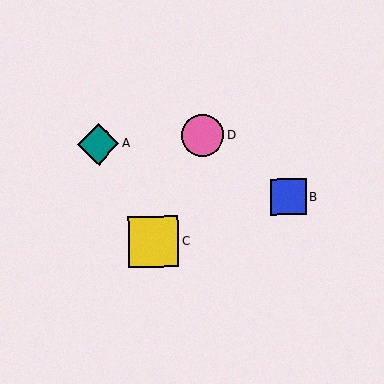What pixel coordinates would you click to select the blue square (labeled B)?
Click at (289, 197) to select the blue square B.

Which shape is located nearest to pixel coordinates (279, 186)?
The blue square (labeled B) at (289, 197) is nearest to that location.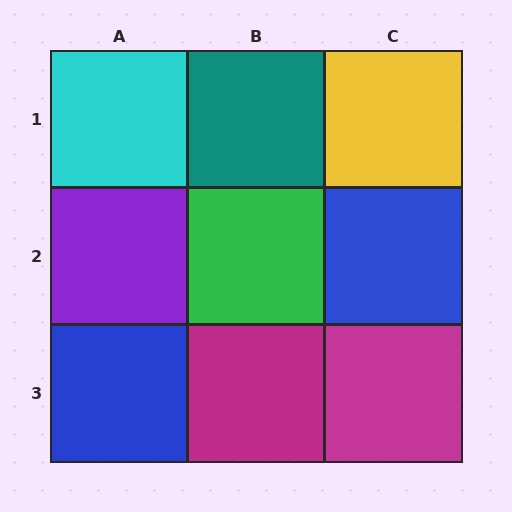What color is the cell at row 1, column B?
Teal.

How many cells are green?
1 cell is green.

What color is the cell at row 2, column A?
Purple.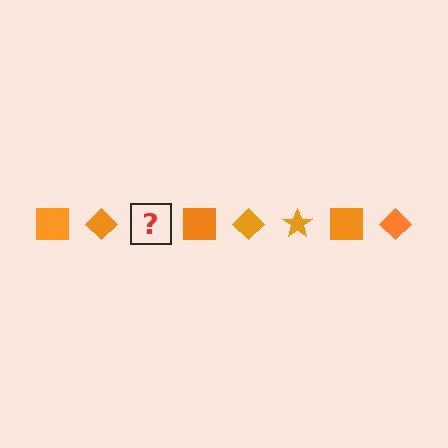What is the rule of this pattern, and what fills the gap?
The rule is that the pattern cycles through square, diamond, star shapes in orange. The gap should be filled with an orange star.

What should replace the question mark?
The question mark should be replaced with an orange star.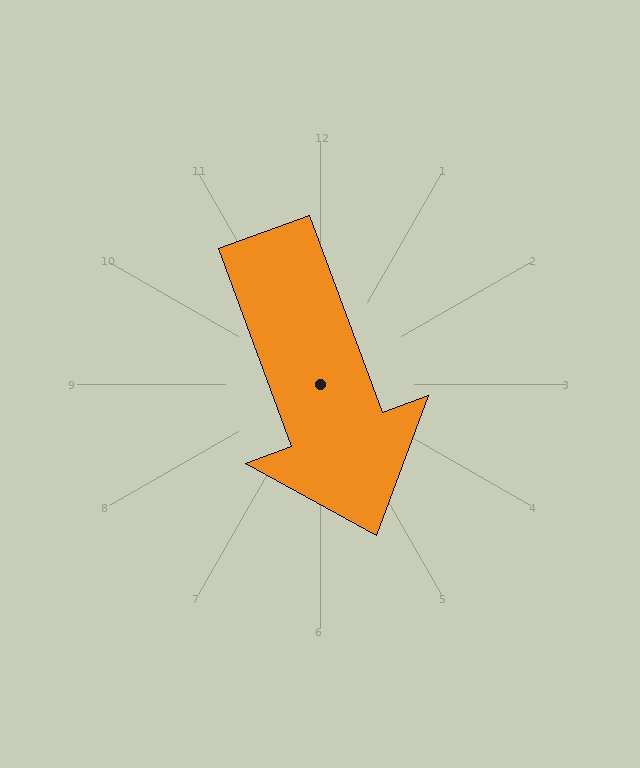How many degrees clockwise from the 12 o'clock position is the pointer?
Approximately 160 degrees.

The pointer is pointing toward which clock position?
Roughly 5 o'clock.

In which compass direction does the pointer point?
South.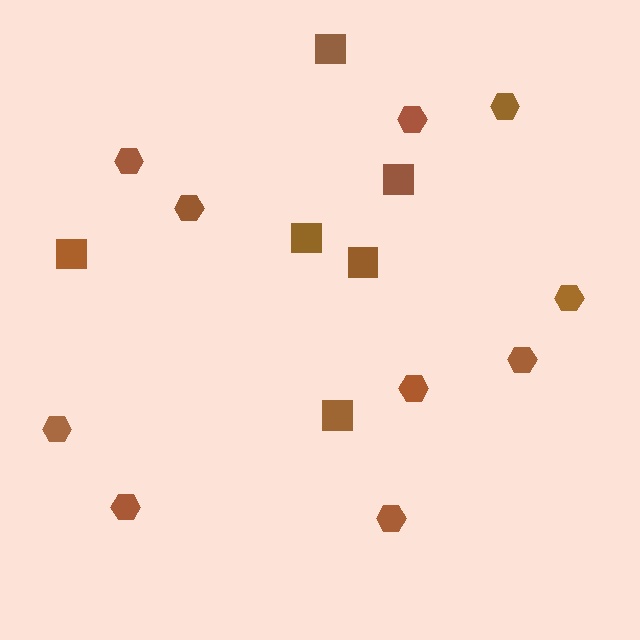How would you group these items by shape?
There are 2 groups: one group of squares (6) and one group of hexagons (10).